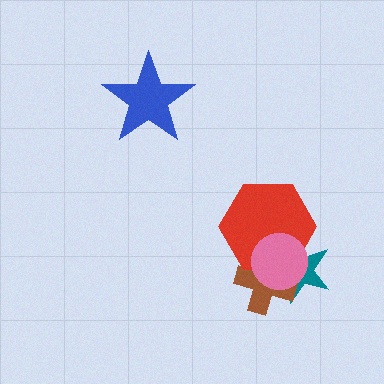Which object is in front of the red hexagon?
The pink circle is in front of the red hexagon.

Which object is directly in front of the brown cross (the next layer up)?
The red hexagon is directly in front of the brown cross.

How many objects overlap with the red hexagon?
3 objects overlap with the red hexagon.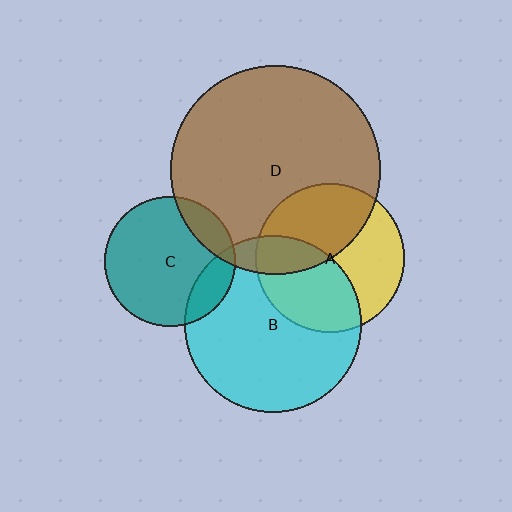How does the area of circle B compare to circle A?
Approximately 1.4 times.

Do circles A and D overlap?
Yes.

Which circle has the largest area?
Circle D (brown).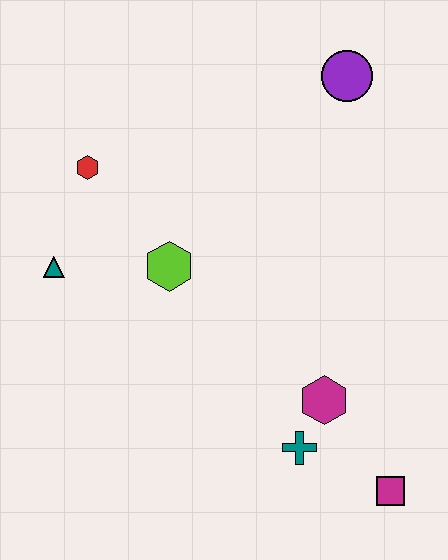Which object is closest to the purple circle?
The lime hexagon is closest to the purple circle.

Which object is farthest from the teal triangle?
The magenta square is farthest from the teal triangle.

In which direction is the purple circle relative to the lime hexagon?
The purple circle is above the lime hexagon.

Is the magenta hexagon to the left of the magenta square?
Yes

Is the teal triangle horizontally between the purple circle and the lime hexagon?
No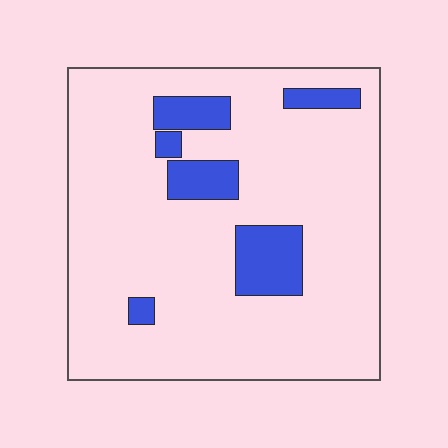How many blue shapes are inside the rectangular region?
6.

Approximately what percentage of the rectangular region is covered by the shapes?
Approximately 15%.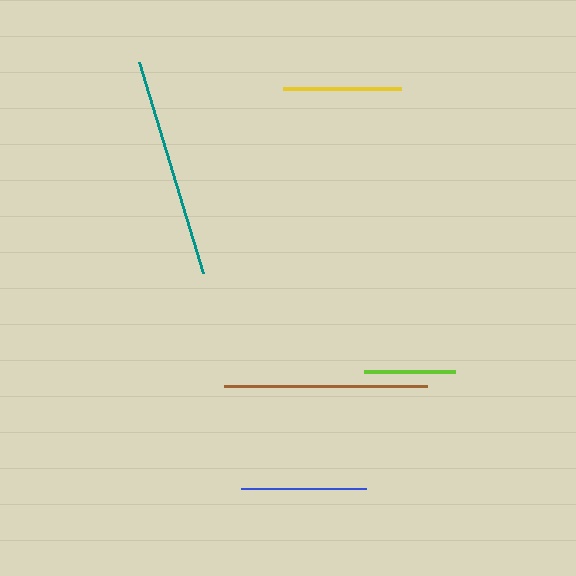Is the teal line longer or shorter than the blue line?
The teal line is longer than the blue line.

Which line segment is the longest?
The teal line is the longest at approximately 221 pixels.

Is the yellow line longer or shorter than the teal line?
The teal line is longer than the yellow line.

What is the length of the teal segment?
The teal segment is approximately 221 pixels long.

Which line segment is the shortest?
The lime line is the shortest at approximately 91 pixels.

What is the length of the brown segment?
The brown segment is approximately 203 pixels long.